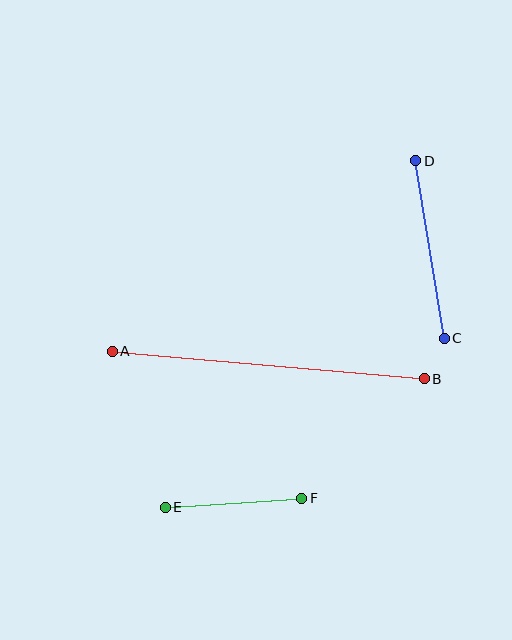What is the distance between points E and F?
The distance is approximately 137 pixels.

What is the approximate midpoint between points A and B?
The midpoint is at approximately (268, 365) pixels.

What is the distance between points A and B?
The distance is approximately 313 pixels.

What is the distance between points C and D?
The distance is approximately 180 pixels.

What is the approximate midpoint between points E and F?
The midpoint is at approximately (234, 503) pixels.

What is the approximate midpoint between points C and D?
The midpoint is at approximately (430, 249) pixels.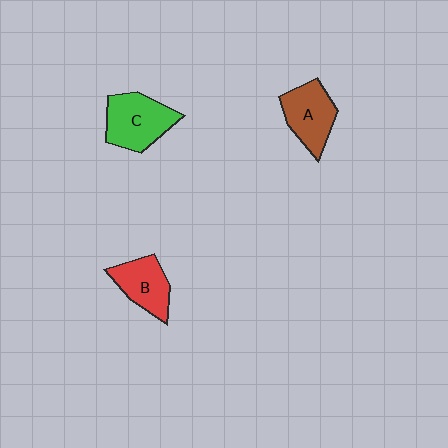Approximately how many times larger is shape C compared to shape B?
Approximately 1.3 times.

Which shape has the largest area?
Shape C (green).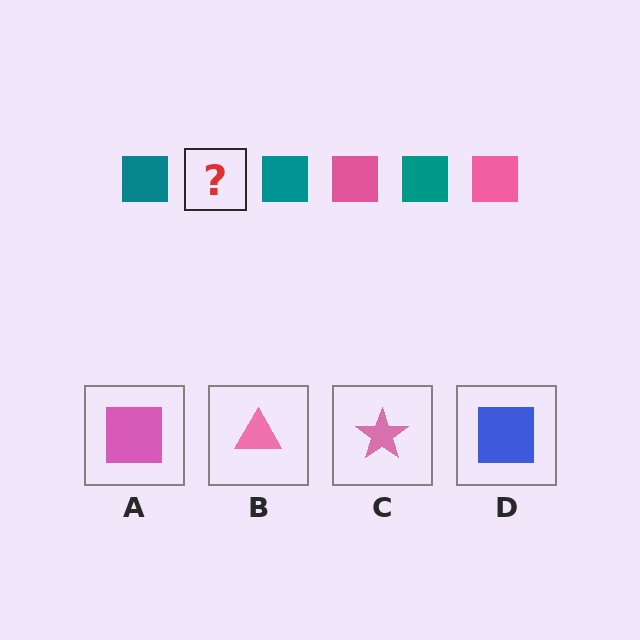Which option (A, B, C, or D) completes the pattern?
A.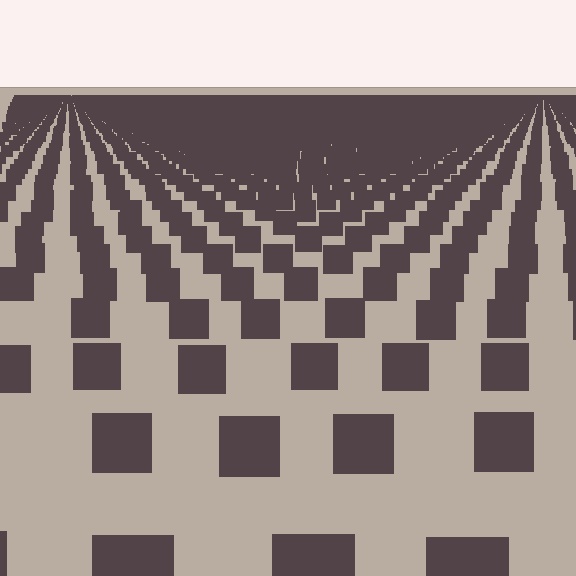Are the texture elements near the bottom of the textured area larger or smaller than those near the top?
Larger. Near the bottom, elements are closer to the viewer and appear at a bigger on-screen size.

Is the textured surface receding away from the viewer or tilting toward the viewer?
The surface is receding away from the viewer. Texture elements get smaller and denser toward the top.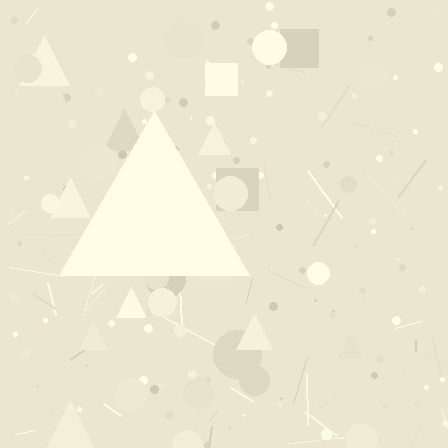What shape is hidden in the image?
A triangle is hidden in the image.